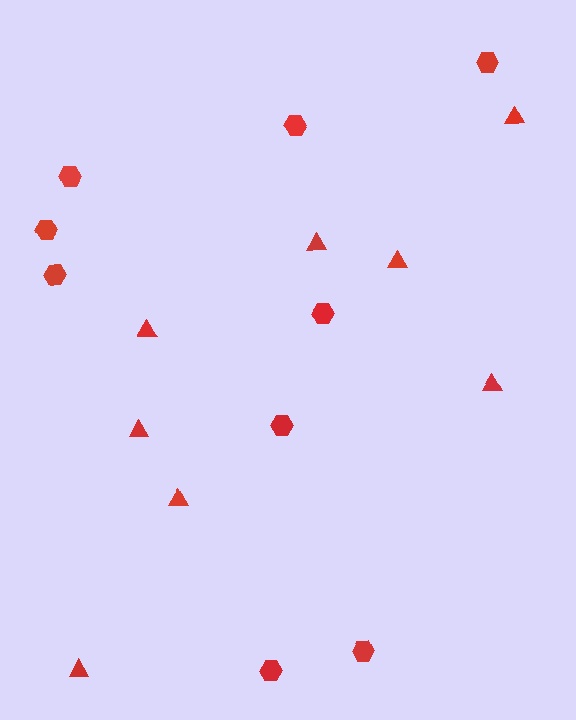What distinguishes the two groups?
There are 2 groups: one group of triangles (8) and one group of hexagons (9).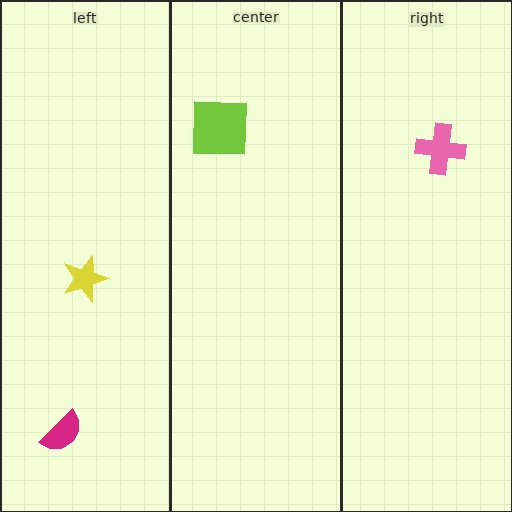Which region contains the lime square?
The center region.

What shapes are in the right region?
The pink cross.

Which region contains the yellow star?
The left region.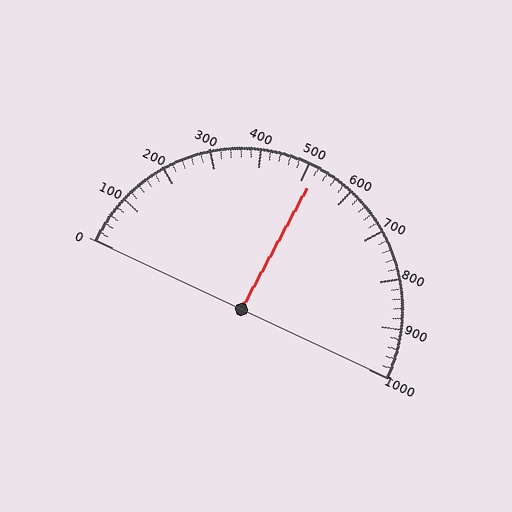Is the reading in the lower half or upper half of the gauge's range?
The reading is in the upper half of the range (0 to 1000).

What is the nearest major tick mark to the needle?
The nearest major tick mark is 500.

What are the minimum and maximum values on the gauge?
The gauge ranges from 0 to 1000.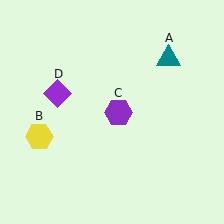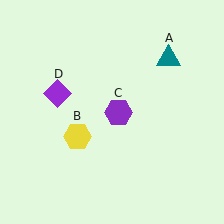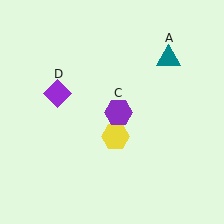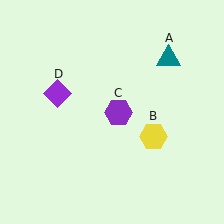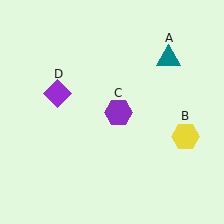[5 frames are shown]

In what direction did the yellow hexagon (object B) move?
The yellow hexagon (object B) moved right.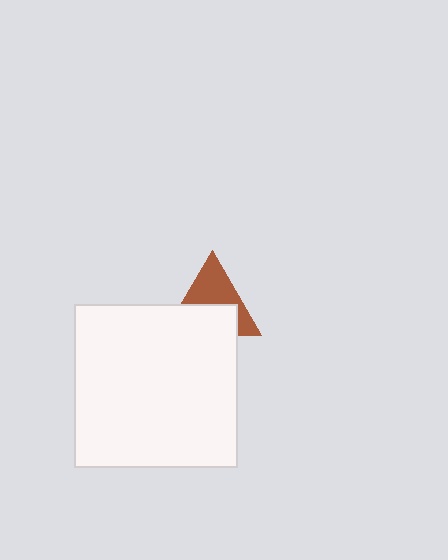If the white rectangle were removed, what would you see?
You would see the complete brown triangle.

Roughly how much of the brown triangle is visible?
About half of it is visible (roughly 51%).